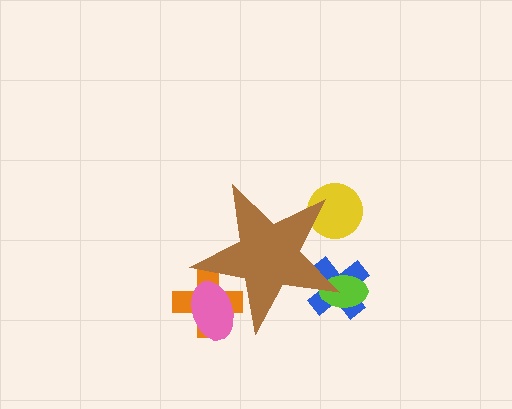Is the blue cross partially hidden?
Yes, the blue cross is partially hidden behind the brown star.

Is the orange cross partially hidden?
Yes, the orange cross is partially hidden behind the brown star.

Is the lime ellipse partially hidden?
Yes, the lime ellipse is partially hidden behind the brown star.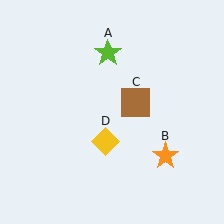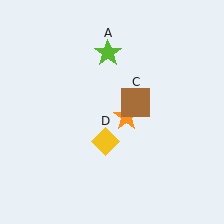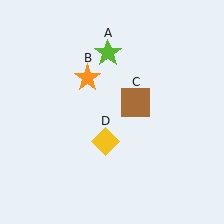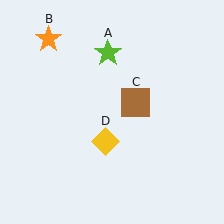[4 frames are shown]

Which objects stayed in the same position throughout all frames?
Lime star (object A) and brown square (object C) and yellow diamond (object D) remained stationary.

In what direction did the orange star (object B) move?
The orange star (object B) moved up and to the left.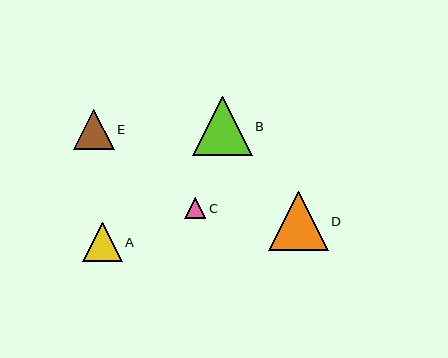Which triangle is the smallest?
Triangle C is the smallest with a size of approximately 21 pixels.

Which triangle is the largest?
Triangle D is the largest with a size of approximately 60 pixels.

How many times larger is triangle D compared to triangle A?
Triangle D is approximately 1.5 times the size of triangle A.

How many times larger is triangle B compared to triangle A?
Triangle B is approximately 1.5 times the size of triangle A.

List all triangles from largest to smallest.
From largest to smallest: D, B, E, A, C.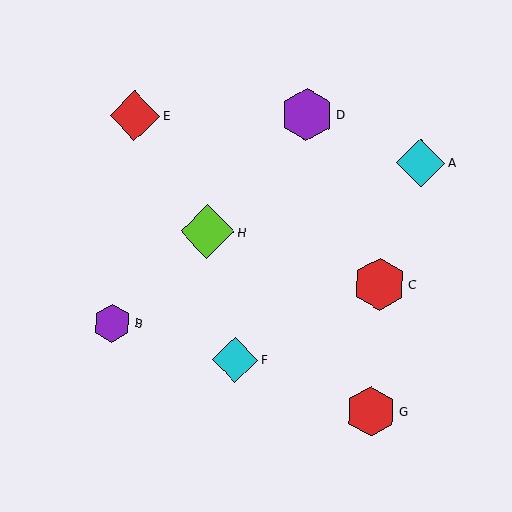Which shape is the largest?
The lime diamond (labeled H) is the largest.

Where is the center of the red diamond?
The center of the red diamond is at (135, 116).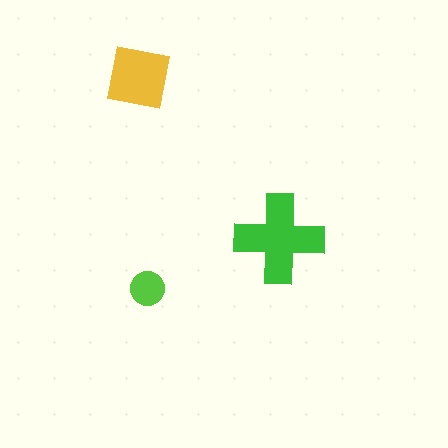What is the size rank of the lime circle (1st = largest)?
3rd.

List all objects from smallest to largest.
The lime circle, the yellow square, the green cross.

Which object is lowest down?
The lime circle is bottommost.